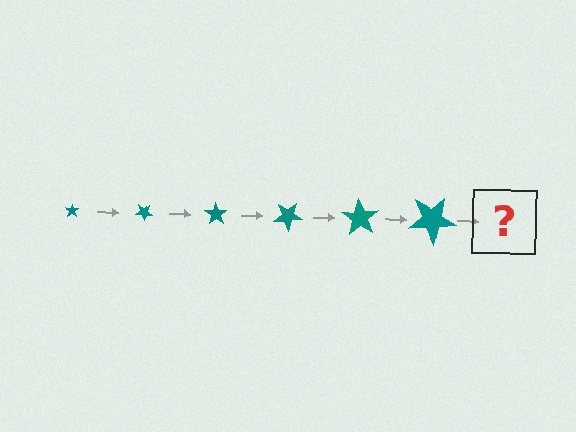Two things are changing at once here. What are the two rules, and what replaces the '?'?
The two rules are that the star grows larger each step and it rotates 35 degrees each step. The '?' should be a star, larger than the previous one and rotated 210 degrees from the start.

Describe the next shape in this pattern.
It should be a star, larger than the previous one and rotated 210 degrees from the start.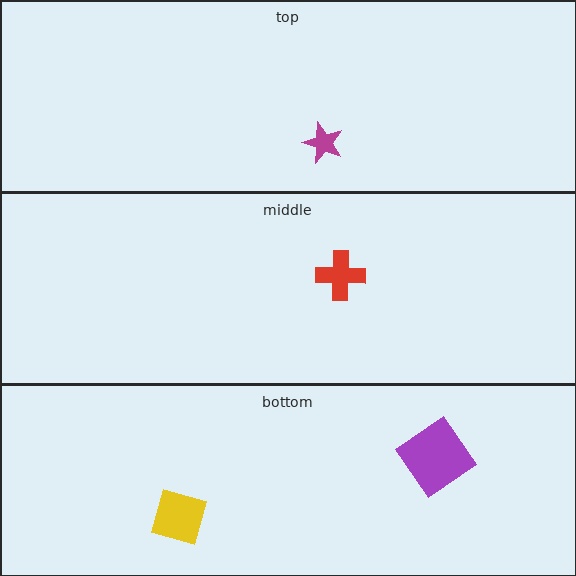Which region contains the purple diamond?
The bottom region.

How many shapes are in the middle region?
1.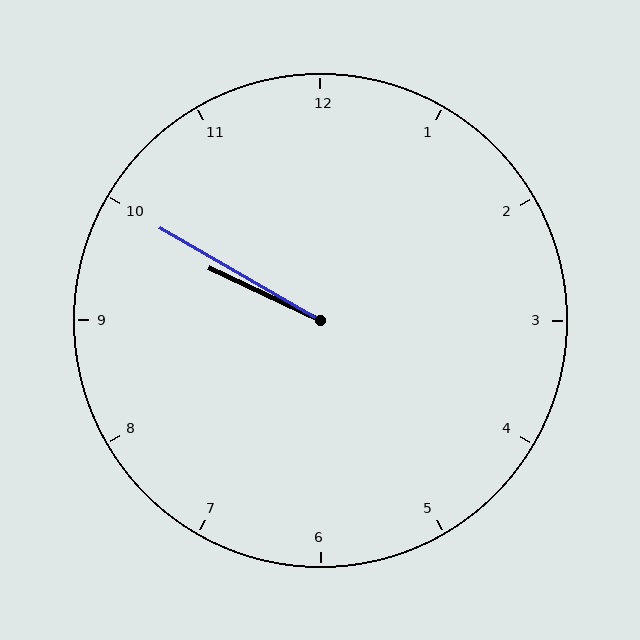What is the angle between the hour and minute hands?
Approximately 5 degrees.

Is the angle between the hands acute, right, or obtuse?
It is acute.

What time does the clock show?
9:50.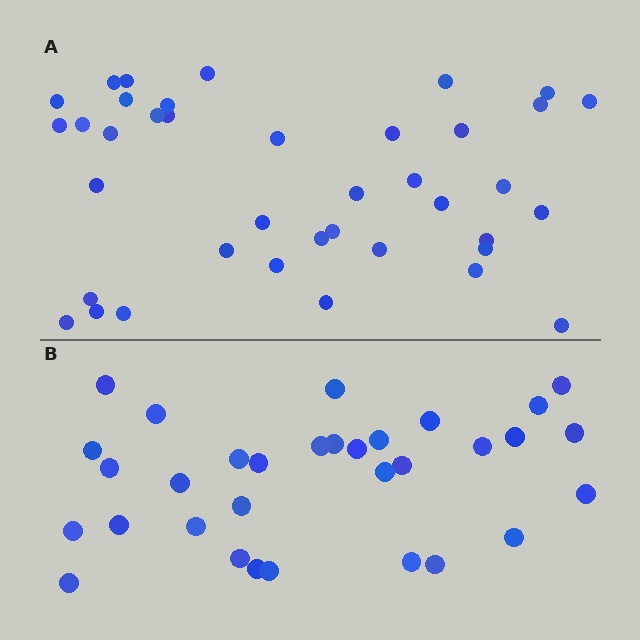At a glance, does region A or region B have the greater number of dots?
Region A (the top region) has more dots.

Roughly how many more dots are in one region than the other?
Region A has roughly 8 or so more dots than region B.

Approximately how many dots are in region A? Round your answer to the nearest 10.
About 40 dots. (The exact count is 39, which rounds to 40.)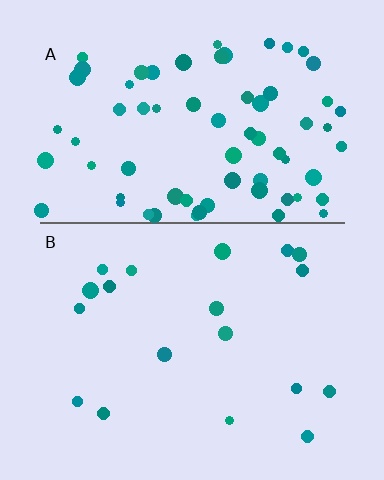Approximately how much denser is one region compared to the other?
Approximately 3.8× — region A over region B.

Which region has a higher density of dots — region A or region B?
A (the top).